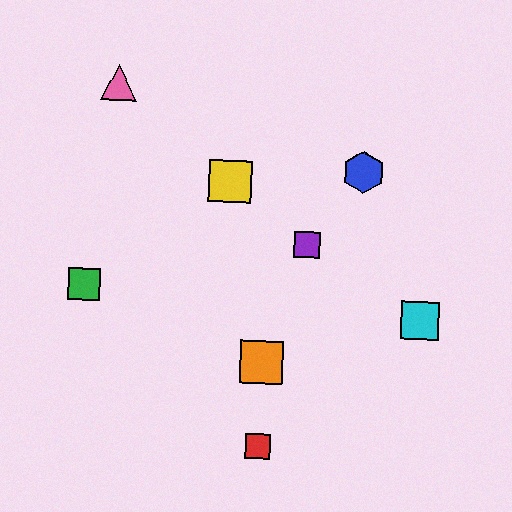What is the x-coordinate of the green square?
The green square is at x≈84.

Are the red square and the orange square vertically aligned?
Yes, both are at x≈258.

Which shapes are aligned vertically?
The red square, the orange square are aligned vertically.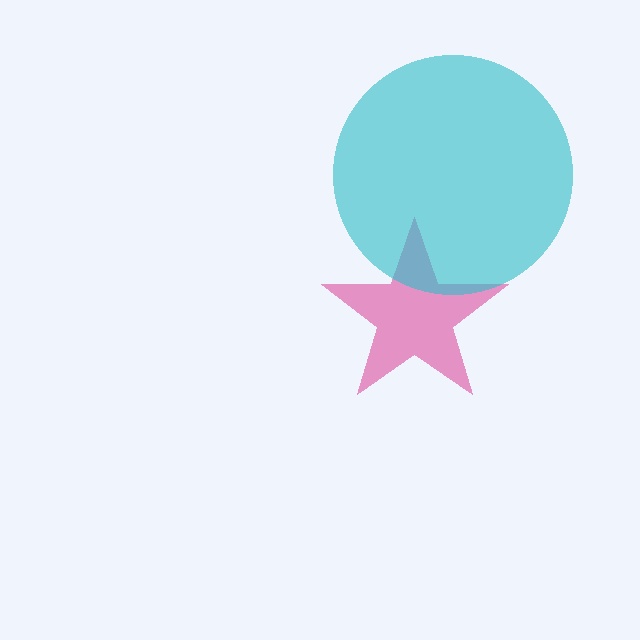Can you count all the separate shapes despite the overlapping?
Yes, there are 2 separate shapes.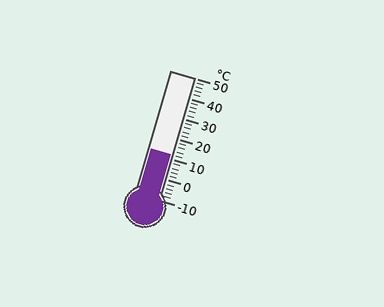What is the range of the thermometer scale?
The thermometer scale ranges from -10°C to 50°C.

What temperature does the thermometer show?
The thermometer shows approximately 12°C.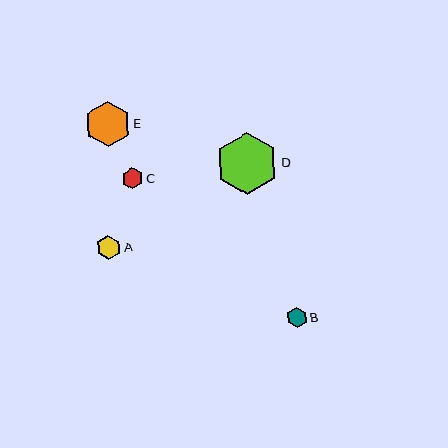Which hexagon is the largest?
Hexagon D is the largest with a size of approximately 62 pixels.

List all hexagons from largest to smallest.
From largest to smallest: D, E, A, C, B.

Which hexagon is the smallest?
Hexagon B is the smallest with a size of approximately 20 pixels.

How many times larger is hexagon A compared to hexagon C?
Hexagon A is approximately 1.1 times the size of hexagon C.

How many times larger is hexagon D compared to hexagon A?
Hexagon D is approximately 2.6 times the size of hexagon A.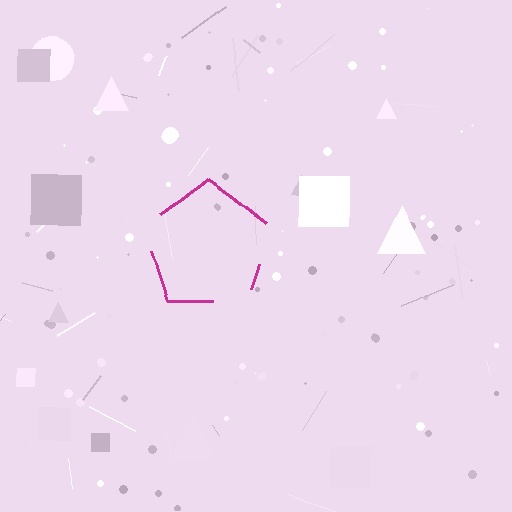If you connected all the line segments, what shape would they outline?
They would outline a pentagon.